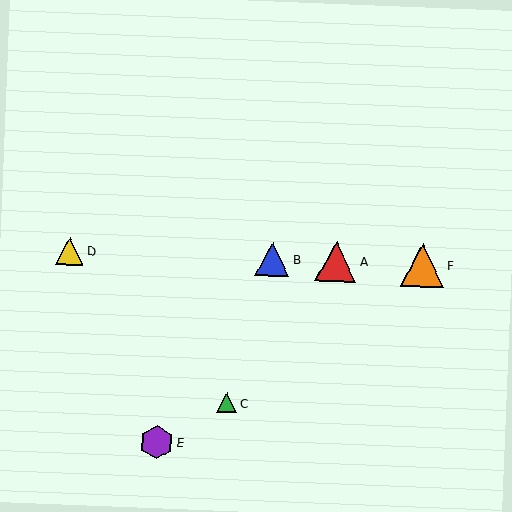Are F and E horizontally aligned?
No, F is at y≈265 and E is at y≈442.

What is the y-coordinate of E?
Object E is at y≈442.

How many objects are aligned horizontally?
4 objects (A, B, D, F) are aligned horizontally.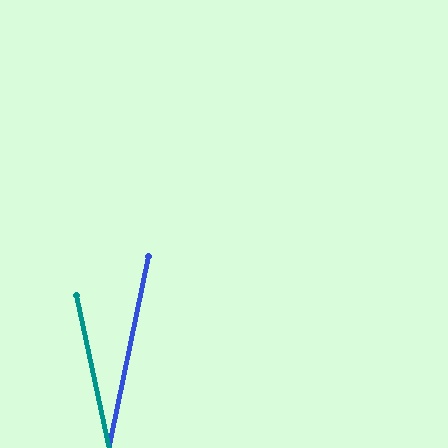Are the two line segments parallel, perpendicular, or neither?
Neither parallel nor perpendicular — they differ by about 24°.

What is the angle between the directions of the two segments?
Approximately 24 degrees.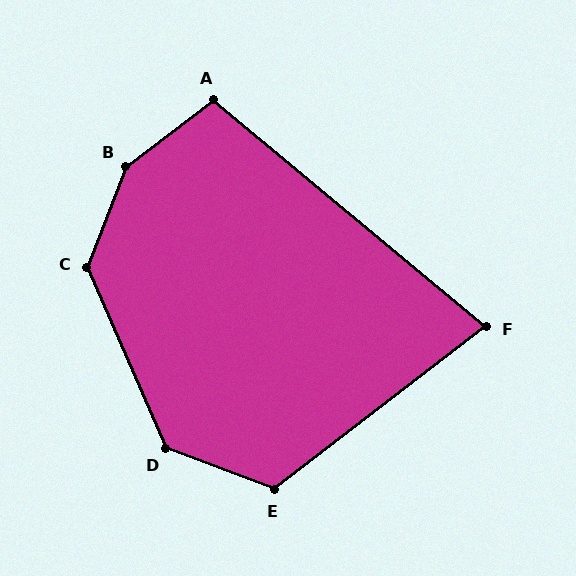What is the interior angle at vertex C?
Approximately 135 degrees (obtuse).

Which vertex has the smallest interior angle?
F, at approximately 77 degrees.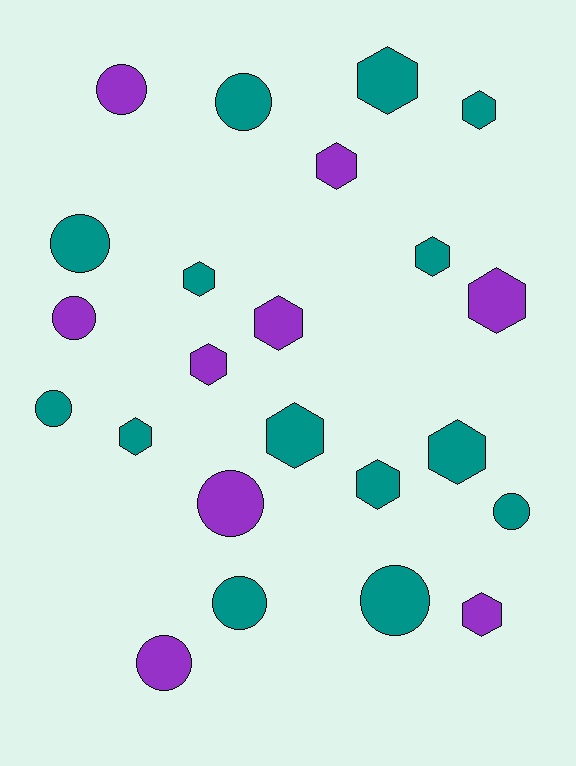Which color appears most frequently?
Teal, with 14 objects.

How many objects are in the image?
There are 23 objects.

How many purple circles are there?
There are 4 purple circles.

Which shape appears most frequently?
Hexagon, with 13 objects.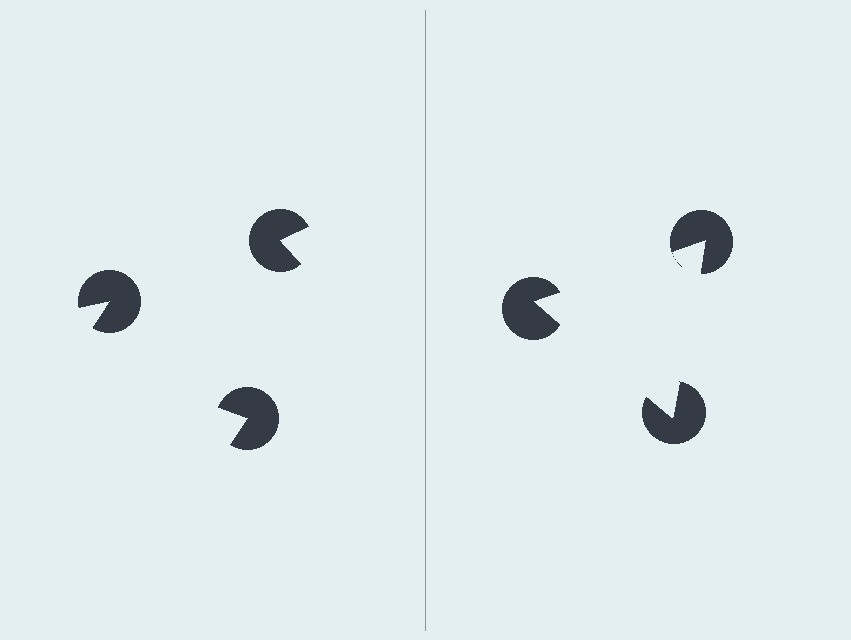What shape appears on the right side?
An illusory triangle.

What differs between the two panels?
The pac-man discs are positioned identically on both sides; only the wedge orientations differ. On the right they align to a triangle; on the left they are misaligned.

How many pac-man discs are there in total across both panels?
6 — 3 on each side.